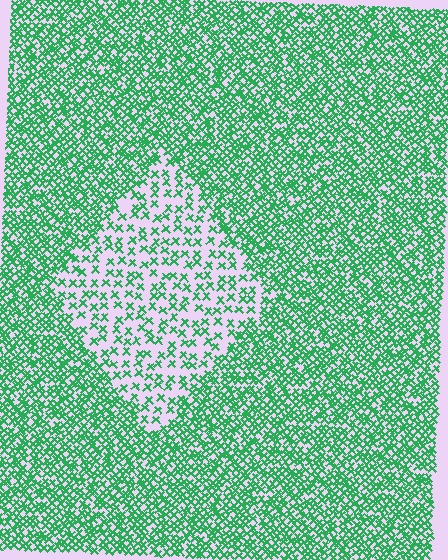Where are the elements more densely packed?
The elements are more densely packed outside the diamond boundary.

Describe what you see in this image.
The image contains small green elements arranged at two different densities. A diamond-shaped region is visible where the elements are less densely packed than the surrounding area.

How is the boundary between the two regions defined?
The boundary is defined by a change in element density (approximately 2.4x ratio). All elements are the same color, size, and shape.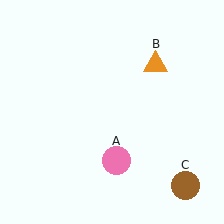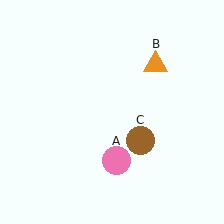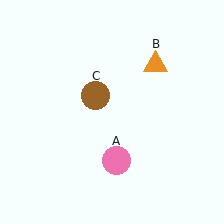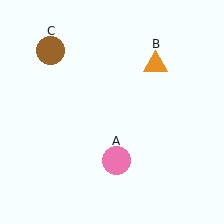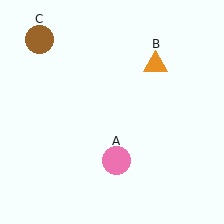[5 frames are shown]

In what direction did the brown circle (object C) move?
The brown circle (object C) moved up and to the left.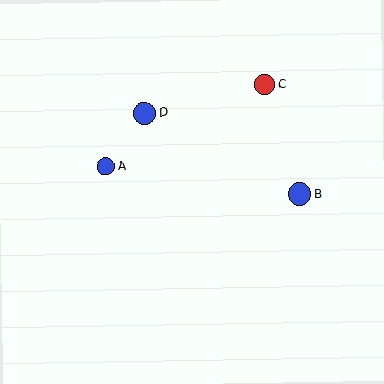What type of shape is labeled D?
Shape D is a blue circle.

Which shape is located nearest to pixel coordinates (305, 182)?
The blue circle (labeled B) at (299, 194) is nearest to that location.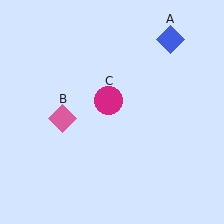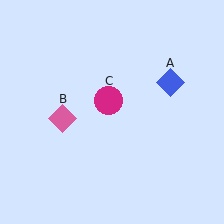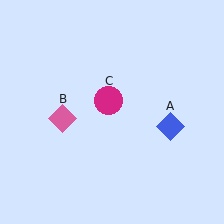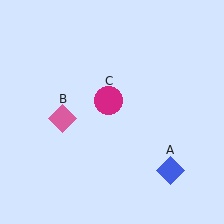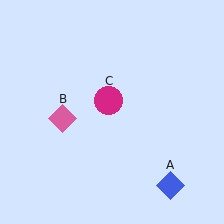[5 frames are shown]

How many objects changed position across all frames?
1 object changed position: blue diamond (object A).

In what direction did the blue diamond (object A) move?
The blue diamond (object A) moved down.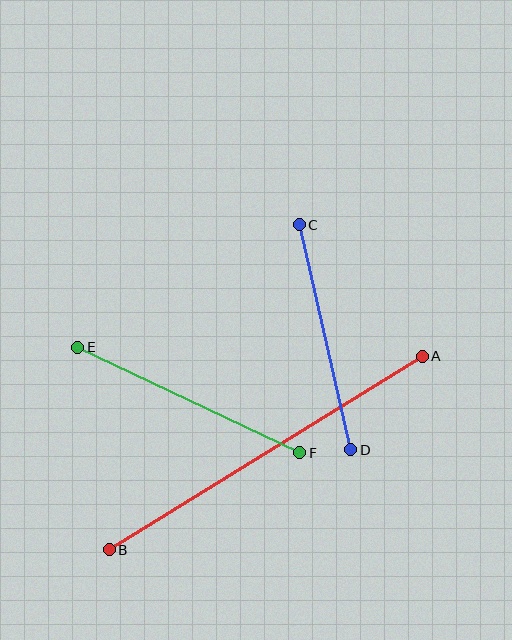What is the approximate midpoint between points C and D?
The midpoint is at approximately (325, 337) pixels.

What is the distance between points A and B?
The distance is approximately 368 pixels.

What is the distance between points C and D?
The distance is approximately 231 pixels.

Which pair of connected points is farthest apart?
Points A and B are farthest apart.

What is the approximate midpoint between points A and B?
The midpoint is at approximately (266, 453) pixels.